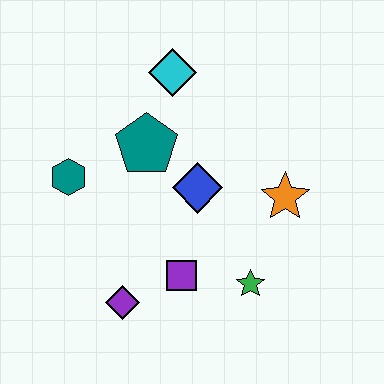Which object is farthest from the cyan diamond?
The purple diamond is farthest from the cyan diamond.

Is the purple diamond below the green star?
Yes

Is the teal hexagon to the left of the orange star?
Yes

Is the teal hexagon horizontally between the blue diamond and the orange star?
No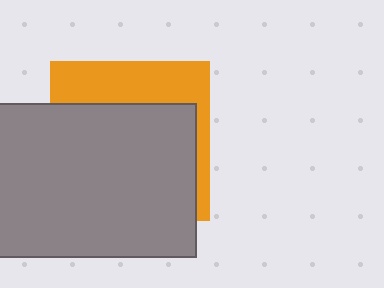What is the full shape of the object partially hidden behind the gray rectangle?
The partially hidden object is an orange square.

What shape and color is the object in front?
The object in front is a gray rectangle.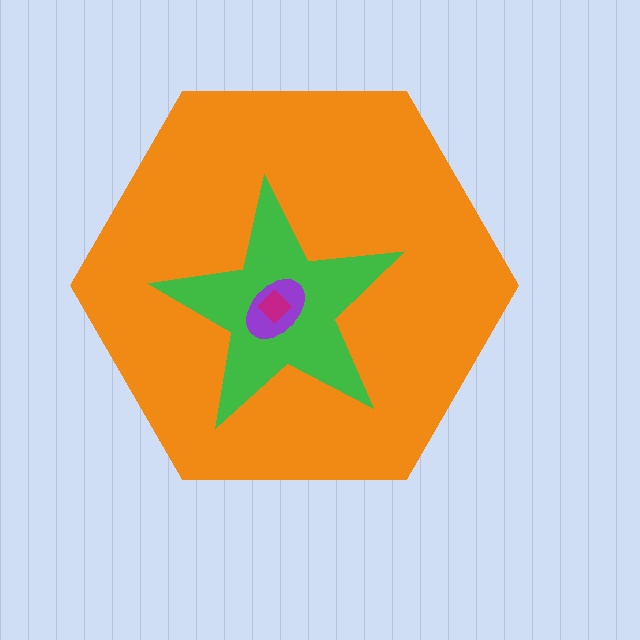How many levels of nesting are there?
4.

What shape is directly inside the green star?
The purple ellipse.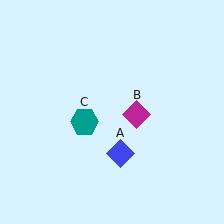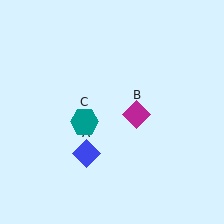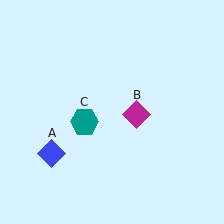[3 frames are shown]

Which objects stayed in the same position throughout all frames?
Magenta diamond (object B) and teal hexagon (object C) remained stationary.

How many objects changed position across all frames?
1 object changed position: blue diamond (object A).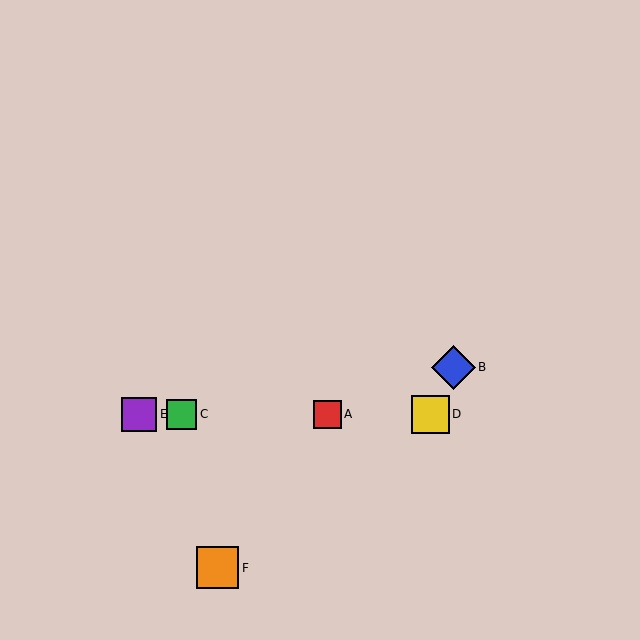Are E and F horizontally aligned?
No, E is at y≈414 and F is at y≈568.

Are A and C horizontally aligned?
Yes, both are at y≈414.